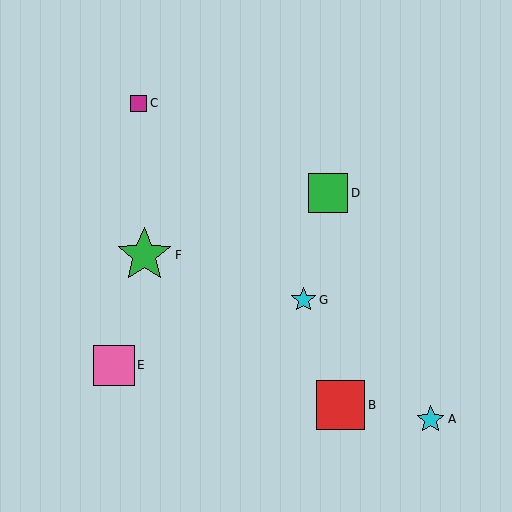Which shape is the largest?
The green star (labeled F) is the largest.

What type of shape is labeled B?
Shape B is a red square.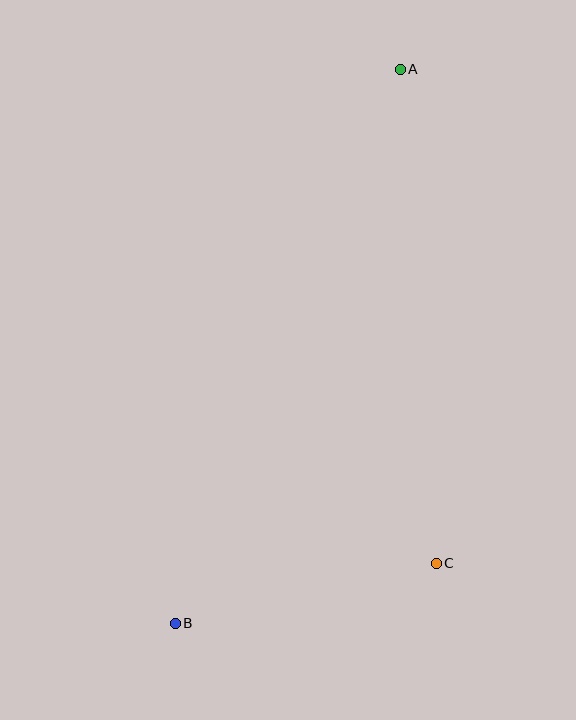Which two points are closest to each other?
Points B and C are closest to each other.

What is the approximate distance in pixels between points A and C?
The distance between A and C is approximately 496 pixels.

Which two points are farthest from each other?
Points A and B are farthest from each other.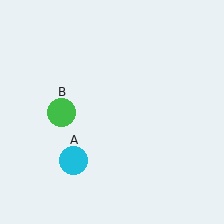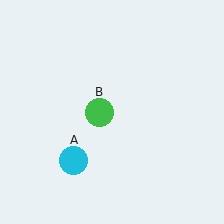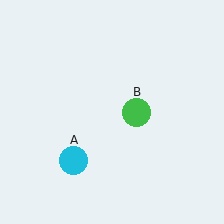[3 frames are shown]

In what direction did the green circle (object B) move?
The green circle (object B) moved right.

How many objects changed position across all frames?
1 object changed position: green circle (object B).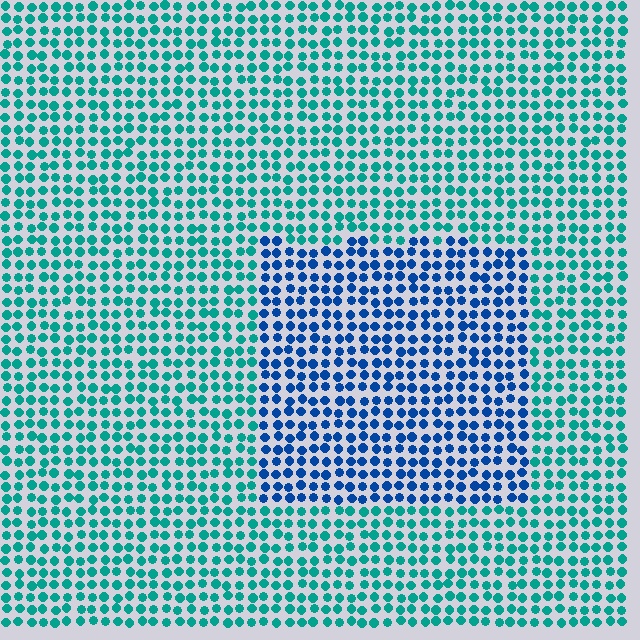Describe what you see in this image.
The image is filled with small teal elements in a uniform arrangement. A rectangle-shaped region is visible where the elements are tinted to a slightly different hue, forming a subtle color boundary.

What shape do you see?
I see a rectangle.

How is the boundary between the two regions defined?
The boundary is defined purely by a slight shift in hue (about 42 degrees). Spacing, size, and orientation are identical on both sides.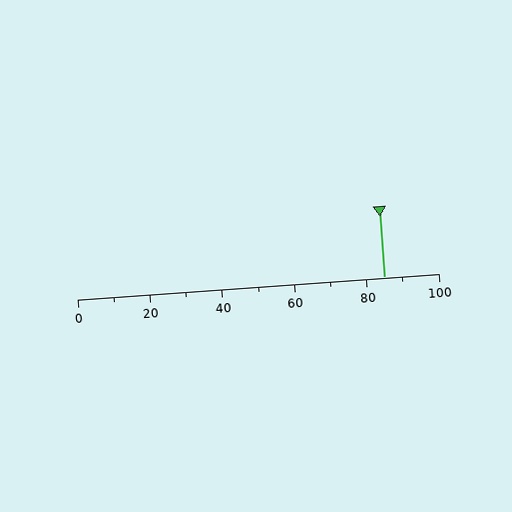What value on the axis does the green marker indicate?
The marker indicates approximately 85.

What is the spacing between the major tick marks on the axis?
The major ticks are spaced 20 apart.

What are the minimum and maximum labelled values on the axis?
The axis runs from 0 to 100.